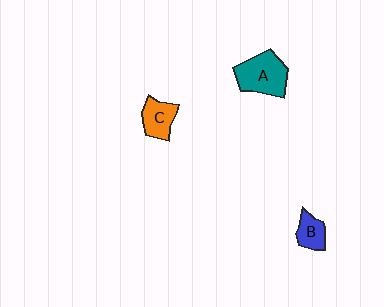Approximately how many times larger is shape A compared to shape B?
Approximately 2.1 times.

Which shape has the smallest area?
Shape B (blue).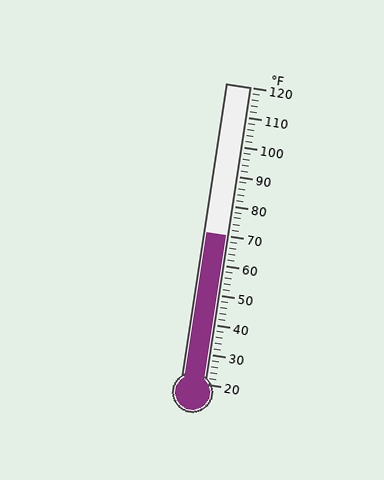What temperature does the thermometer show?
The thermometer shows approximately 70°F.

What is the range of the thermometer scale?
The thermometer scale ranges from 20°F to 120°F.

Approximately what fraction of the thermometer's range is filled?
The thermometer is filled to approximately 50% of its range.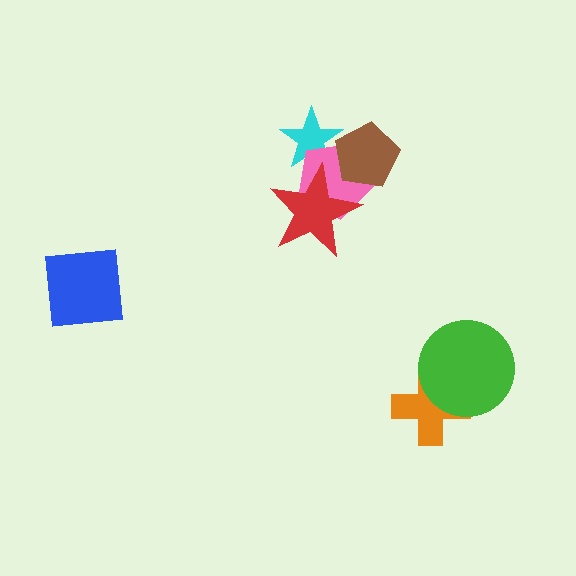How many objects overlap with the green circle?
1 object overlaps with the green circle.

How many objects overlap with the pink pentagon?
3 objects overlap with the pink pentagon.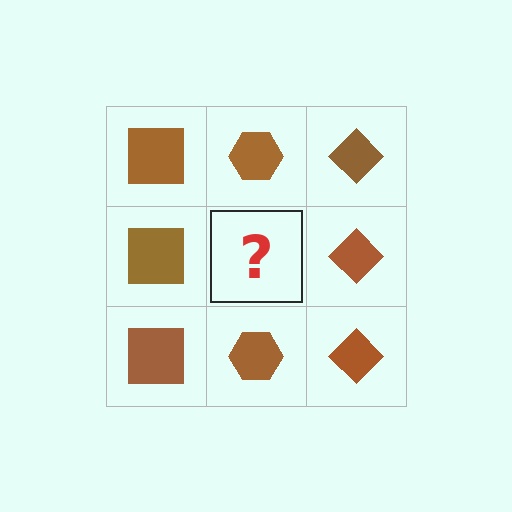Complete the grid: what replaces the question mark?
The question mark should be replaced with a brown hexagon.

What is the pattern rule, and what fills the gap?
The rule is that each column has a consistent shape. The gap should be filled with a brown hexagon.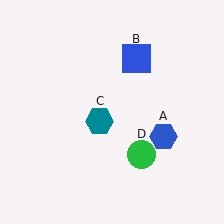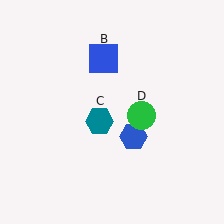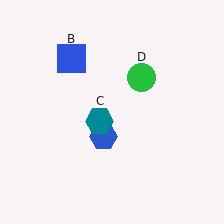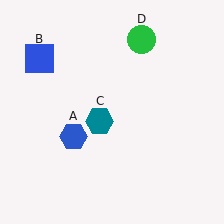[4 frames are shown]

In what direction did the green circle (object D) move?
The green circle (object D) moved up.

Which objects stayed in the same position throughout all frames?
Teal hexagon (object C) remained stationary.